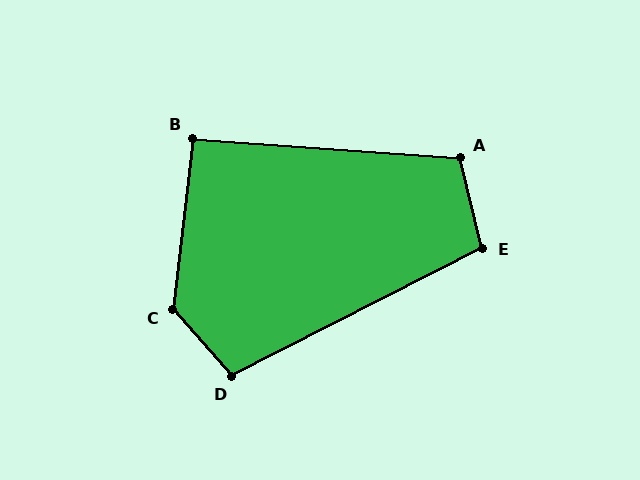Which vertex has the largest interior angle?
C, at approximately 132 degrees.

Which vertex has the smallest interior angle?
B, at approximately 93 degrees.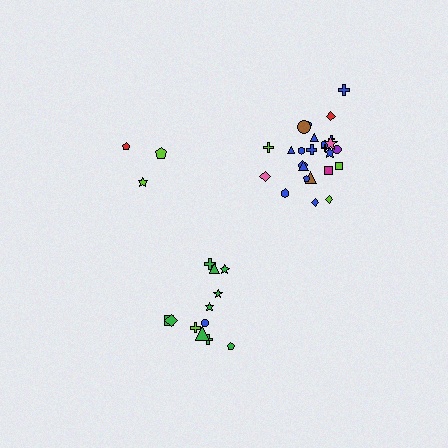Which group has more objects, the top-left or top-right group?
The top-right group.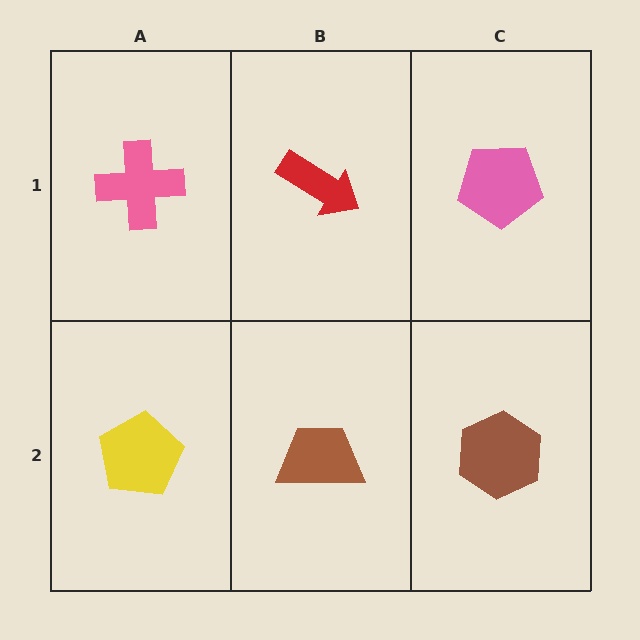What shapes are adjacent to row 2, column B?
A red arrow (row 1, column B), a yellow pentagon (row 2, column A), a brown hexagon (row 2, column C).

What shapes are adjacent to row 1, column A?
A yellow pentagon (row 2, column A), a red arrow (row 1, column B).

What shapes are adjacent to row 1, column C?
A brown hexagon (row 2, column C), a red arrow (row 1, column B).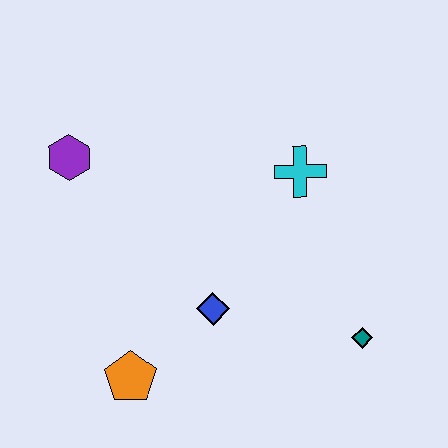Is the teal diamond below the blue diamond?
Yes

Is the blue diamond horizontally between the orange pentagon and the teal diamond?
Yes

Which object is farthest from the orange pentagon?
The cyan cross is farthest from the orange pentagon.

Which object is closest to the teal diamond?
The blue diamond is closest to the teal diamond.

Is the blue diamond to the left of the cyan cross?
Yes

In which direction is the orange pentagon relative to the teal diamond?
The orange pentagon is to the left of the teal diamond.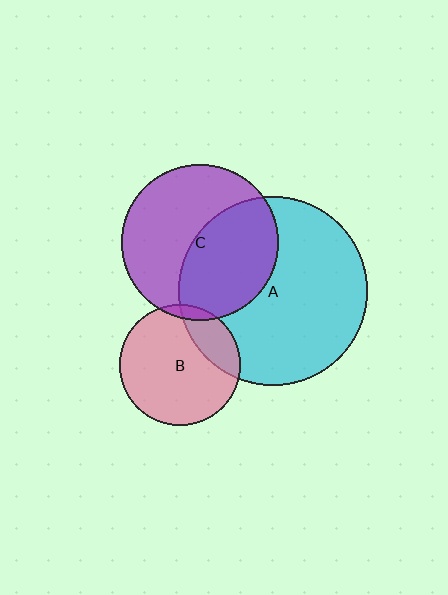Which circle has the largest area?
Circle A (cyan).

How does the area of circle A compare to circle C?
Approximately 1.5 times.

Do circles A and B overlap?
Yes.